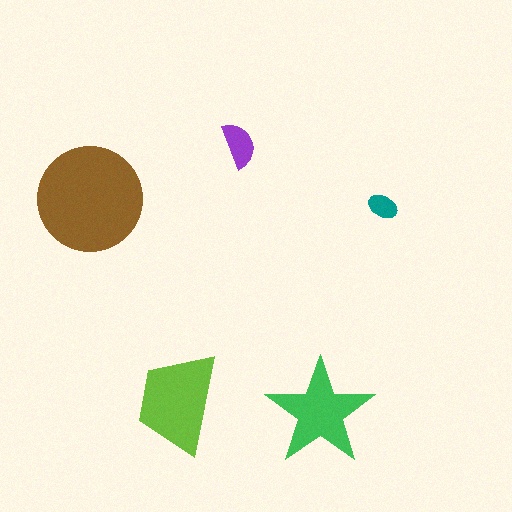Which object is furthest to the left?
The brown circle is leftmost.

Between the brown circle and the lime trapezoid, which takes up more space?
The brown circle.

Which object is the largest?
The brown circle.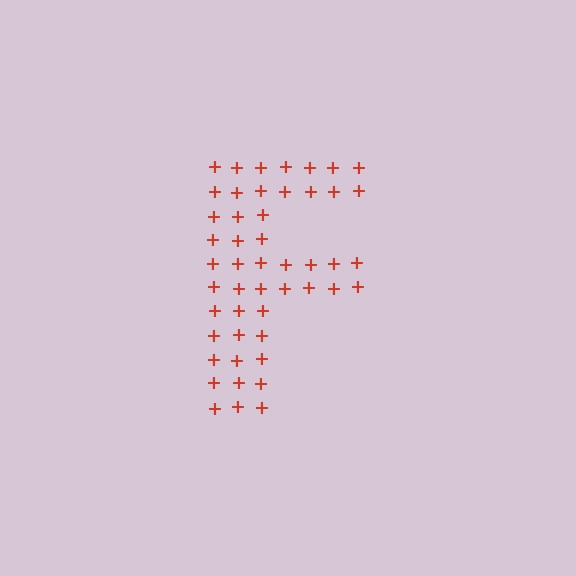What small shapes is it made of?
It is made of small plus signs.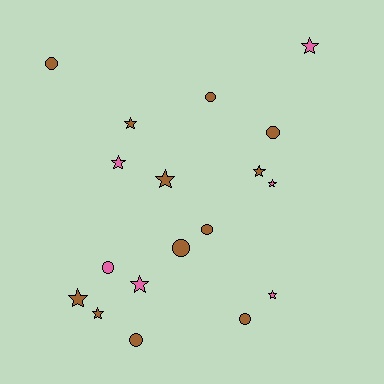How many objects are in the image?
There are 18 objects.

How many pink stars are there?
There are 5 pink stars.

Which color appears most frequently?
Brown, with 12 objects.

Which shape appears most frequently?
Star, with 10 objects.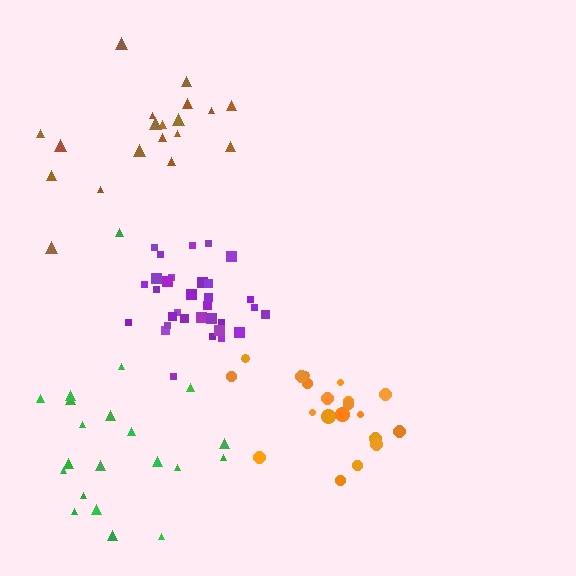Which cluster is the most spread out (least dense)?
Green.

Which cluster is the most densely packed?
Purple.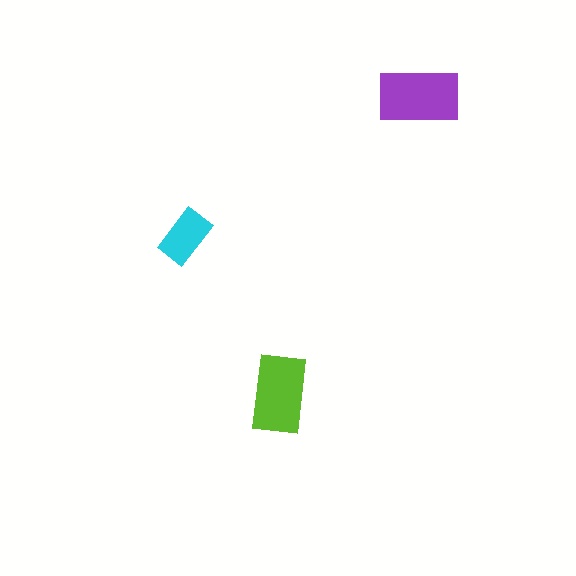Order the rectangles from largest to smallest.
the purple one, the lime one, the cyan one.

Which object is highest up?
The purple rectangle is topmost.